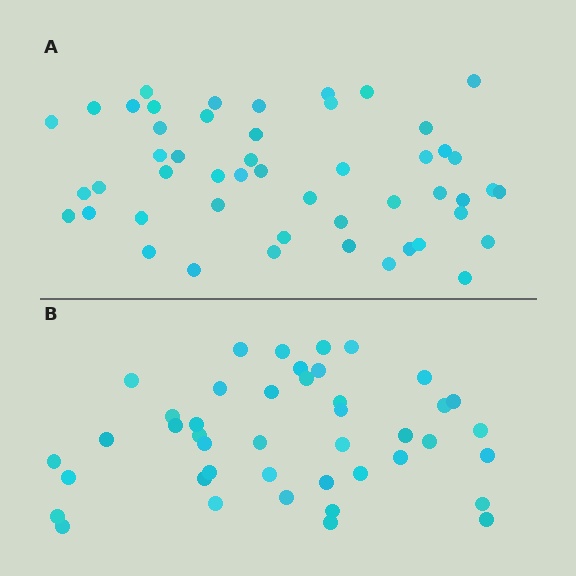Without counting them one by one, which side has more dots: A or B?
Region A (the top region) has more dots.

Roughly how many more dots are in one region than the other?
Region A has roughly 8 or so more dots than region B.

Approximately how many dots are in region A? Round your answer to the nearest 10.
About 50 dots.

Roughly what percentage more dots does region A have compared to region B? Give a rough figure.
About 15% more.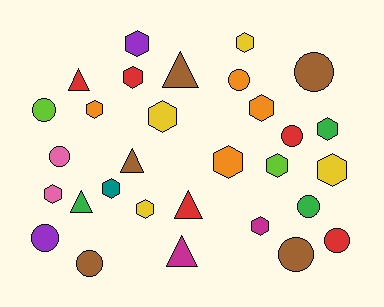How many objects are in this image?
There are 30 objects.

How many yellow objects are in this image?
There are 4 yellow objects.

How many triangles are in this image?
There are 6 triangles.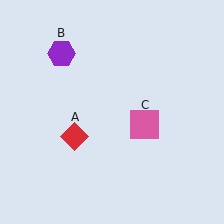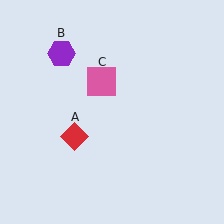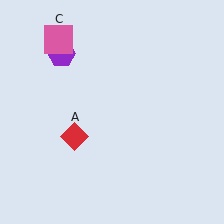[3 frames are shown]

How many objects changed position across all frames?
1 object changed position: pink square (object C).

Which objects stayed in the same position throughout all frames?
Red diamond (object A) and purple hexagon (object B) remained stationary.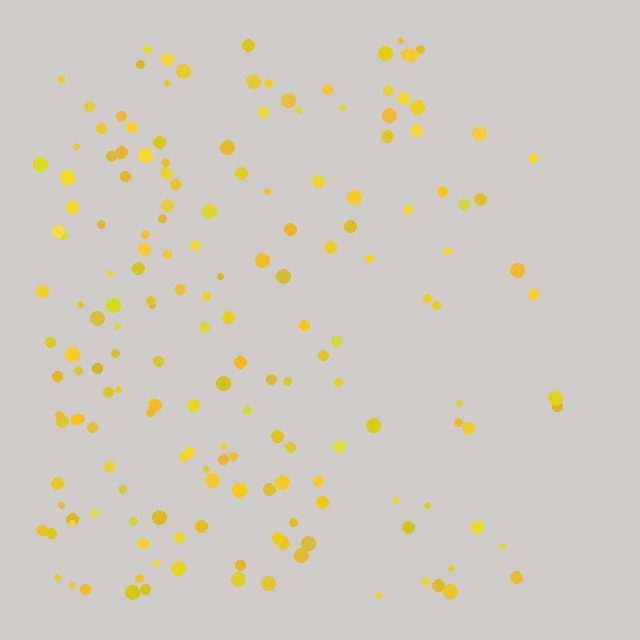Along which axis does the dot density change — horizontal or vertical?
Horizontal.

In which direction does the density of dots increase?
From right to left, with the left side densest.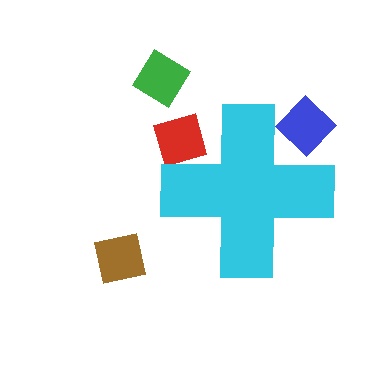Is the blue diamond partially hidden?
Yes, the blue diamond is partially hidden behind the cyan cross.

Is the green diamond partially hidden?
No, the green diamond is fully visible.